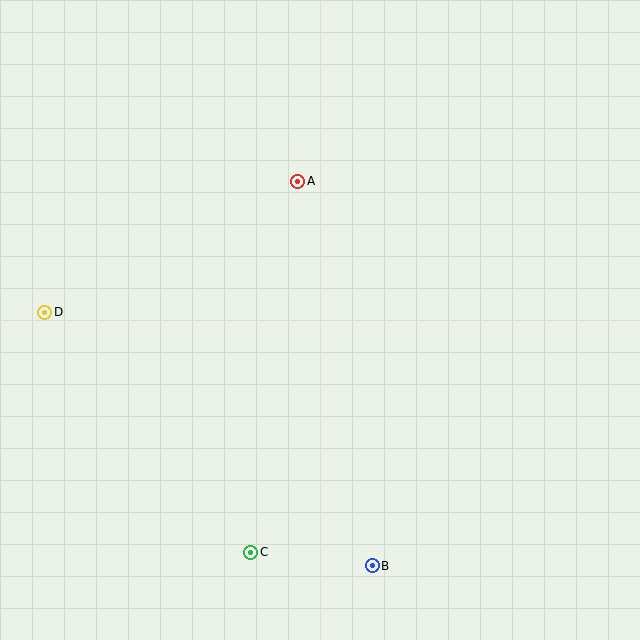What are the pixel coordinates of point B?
Point B is at (372, 566).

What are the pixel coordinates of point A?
Point A is at (298, 181).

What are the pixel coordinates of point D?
Point D is at (45, 312).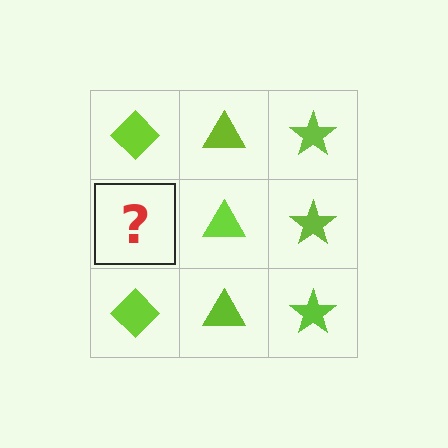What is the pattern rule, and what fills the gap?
The rule is that each column has a consistent shape. The gap should be filled with a lime diamond.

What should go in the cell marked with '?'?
The missing cell should contain a lime diamond.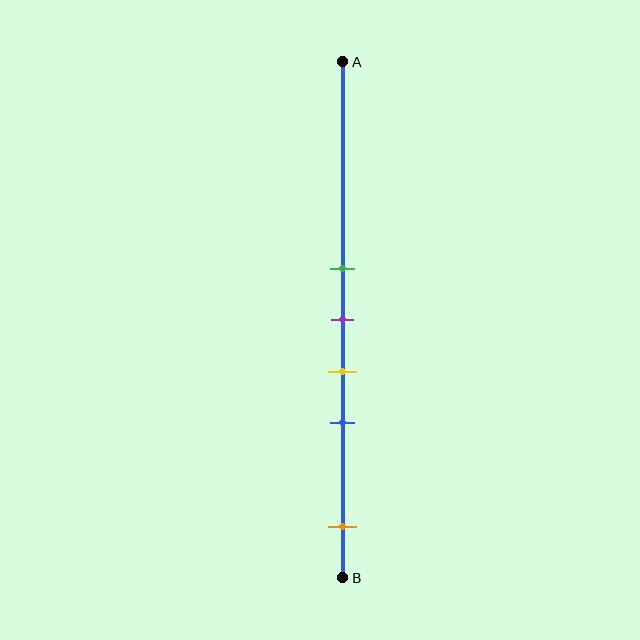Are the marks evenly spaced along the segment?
No, the marks are not evenly spaced.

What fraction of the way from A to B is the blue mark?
The blue mark is approximately 70% (0.7) of the way from A to B.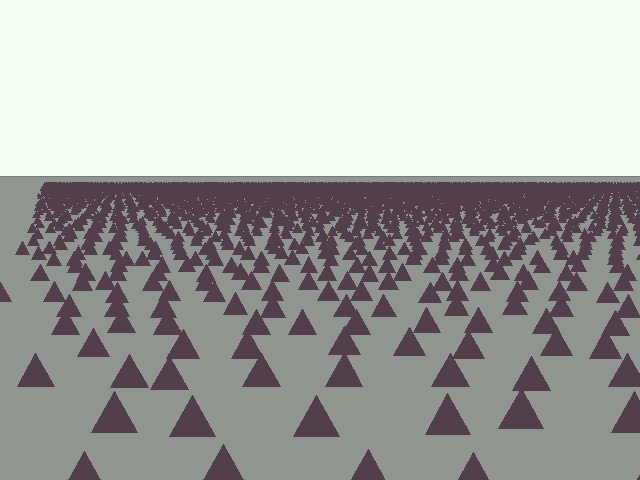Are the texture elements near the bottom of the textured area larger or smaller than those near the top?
Larger. Near the bottom, elements are closer to the viewer and appear at a bigger on-screen size.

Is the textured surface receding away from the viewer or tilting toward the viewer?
The surface is receding away from the viewer. Texture elements get smaller and denser toward the top.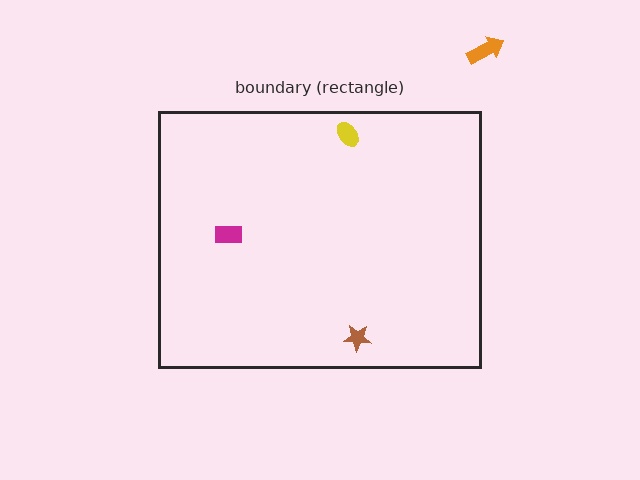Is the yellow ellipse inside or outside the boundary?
Inside.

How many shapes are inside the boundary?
3 inside, 1 outside.